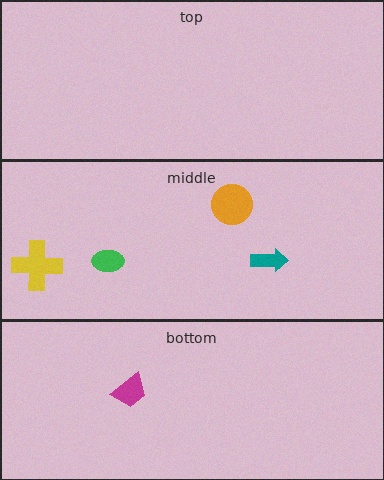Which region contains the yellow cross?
The middle region.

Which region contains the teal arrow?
The middle region.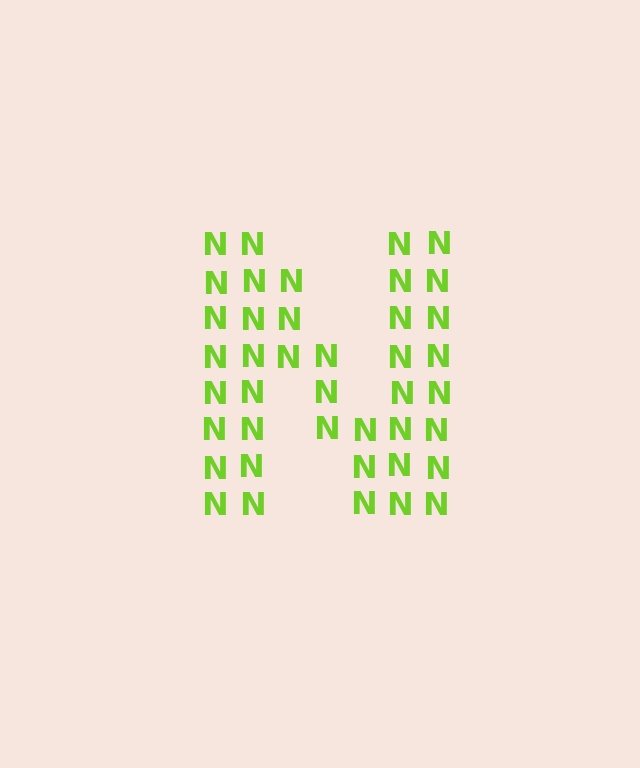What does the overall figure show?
The overall figure shows the letter N.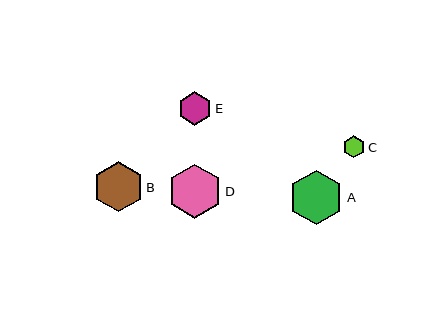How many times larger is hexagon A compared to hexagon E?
Hexagon A is approximately 1.6 times the size of hexagon E.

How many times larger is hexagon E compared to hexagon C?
Hexagon E is approximately 1.5 times the size of hexagon C.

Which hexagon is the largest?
Hexagon A is the largest with a size of approximately 55 pixels.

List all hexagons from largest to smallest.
From largest to smallest: A, D, B, E, C.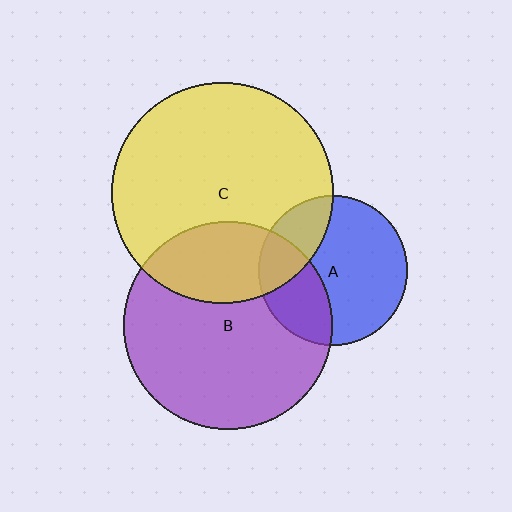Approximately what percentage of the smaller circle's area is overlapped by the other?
Approximately 30%.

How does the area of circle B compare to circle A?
Approximately 1.9 times.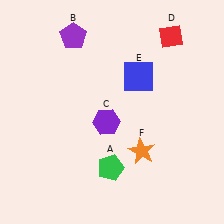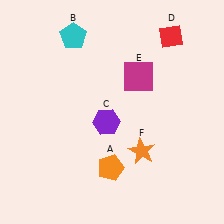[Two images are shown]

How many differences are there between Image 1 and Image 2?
There are 3 differences between the two images.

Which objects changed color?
A changed from green to orange. B changed from purple to cyan. E changed from blue to magenta.